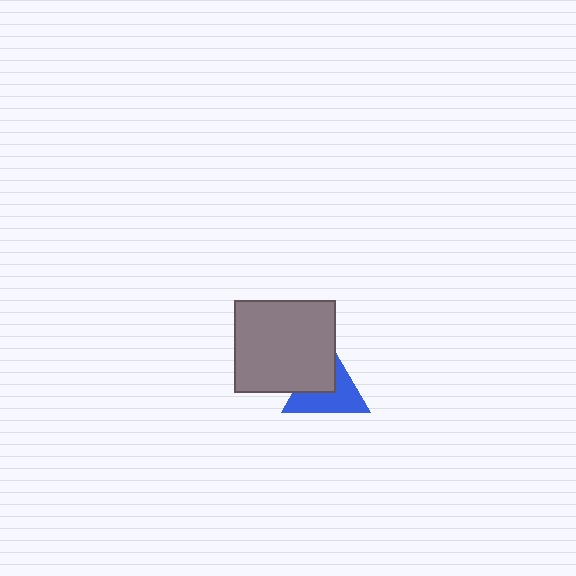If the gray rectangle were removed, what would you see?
You would see the complete blue triangle.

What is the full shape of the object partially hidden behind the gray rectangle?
The partially hidden object is a blue triangle.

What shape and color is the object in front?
The object in front is a gray rectangle.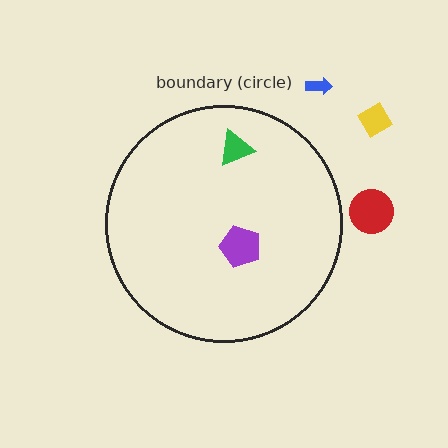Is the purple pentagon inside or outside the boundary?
Inside.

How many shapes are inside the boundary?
2 inside, 3 outside.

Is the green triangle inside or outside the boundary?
Inside.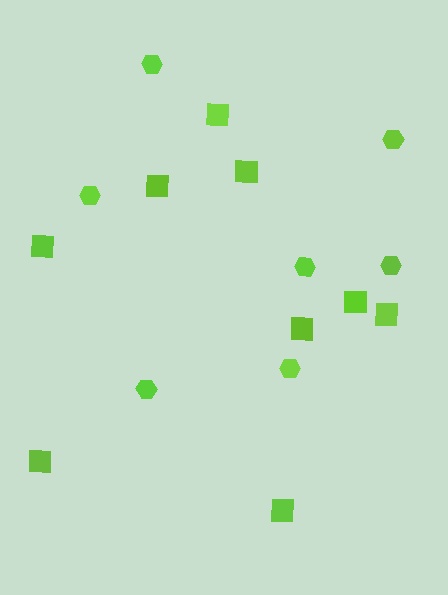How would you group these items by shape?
There are 2 groups: one group of squares (9) and one group of hexagons (7).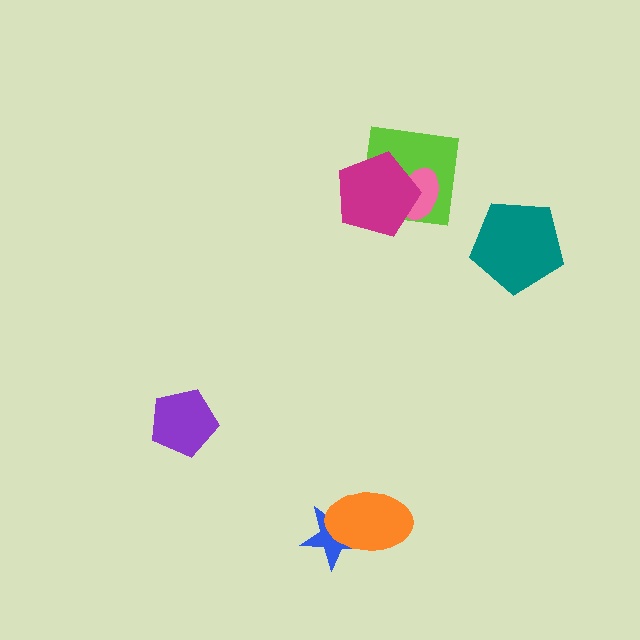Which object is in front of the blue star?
The orange ellipse is in front of the blue star.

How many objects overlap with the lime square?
2 objects overlap with the lime square.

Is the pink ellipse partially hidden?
Yes, it is partially covered by another shape.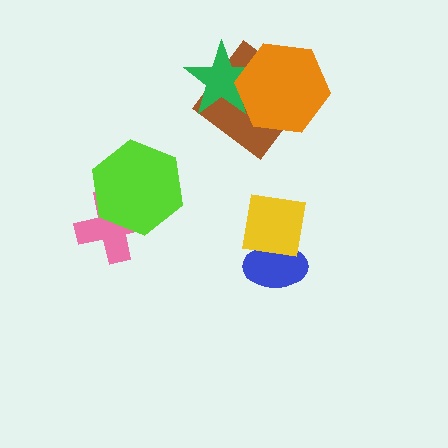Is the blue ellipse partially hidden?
Yes, it is partially covered by another shape.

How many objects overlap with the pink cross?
1 object overlaps with the pink cross.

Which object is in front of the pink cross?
The lime hexagon is in front of the pink cross.